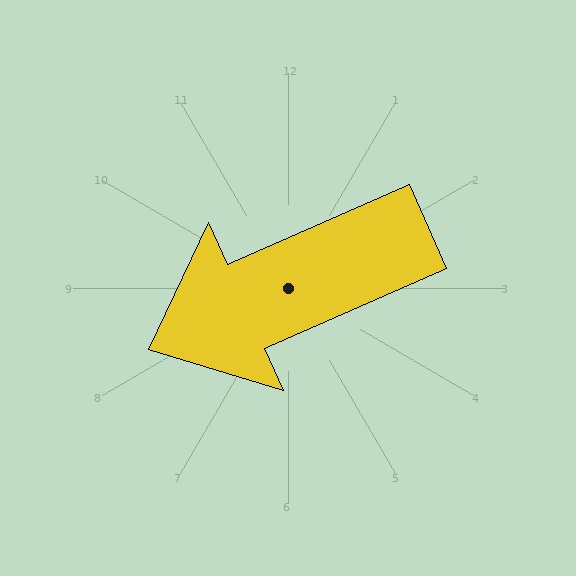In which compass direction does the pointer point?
Southwest.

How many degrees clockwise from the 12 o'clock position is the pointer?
Approximately 246 degrees.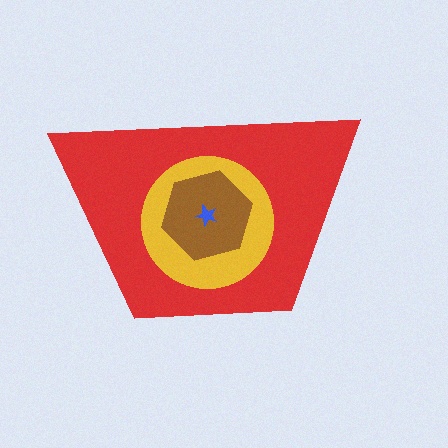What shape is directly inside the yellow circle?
The brown hexagon.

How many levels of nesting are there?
4.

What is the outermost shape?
The red trapezoid.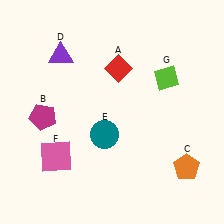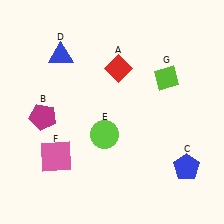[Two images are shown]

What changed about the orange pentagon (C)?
In Image 1, C is orange. In Image 2, it changed to blue.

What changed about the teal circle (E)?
In Image 1, E is teal. In Image 2, it changed to lime.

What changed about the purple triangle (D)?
In Image 1, D is purple. In Image 2, it changed to blue.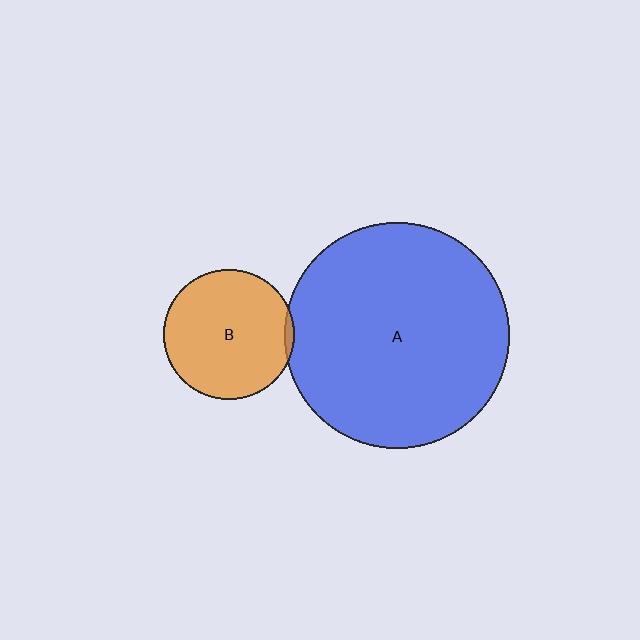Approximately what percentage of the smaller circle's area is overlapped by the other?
Approximately 5%.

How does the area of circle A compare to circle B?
Approximately 3.0 times.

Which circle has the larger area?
Circle A (blue).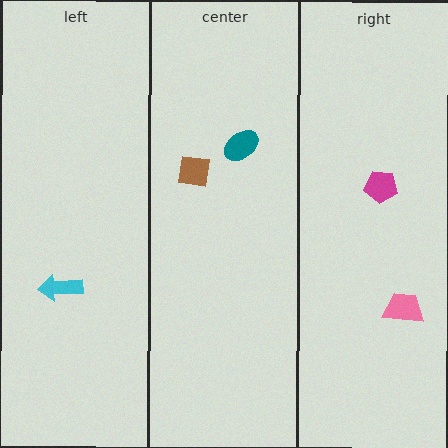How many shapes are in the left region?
1.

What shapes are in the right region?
The pink trapezoid, the magenta pentagon.